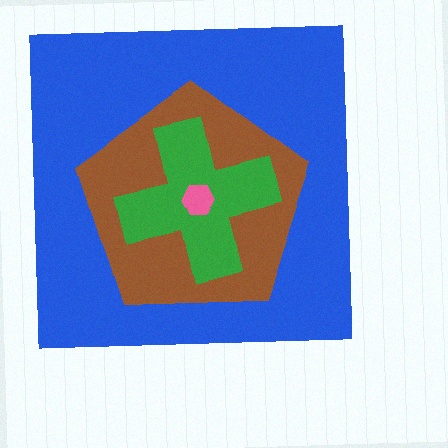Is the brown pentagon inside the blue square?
Yes.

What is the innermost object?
The pink hexagon.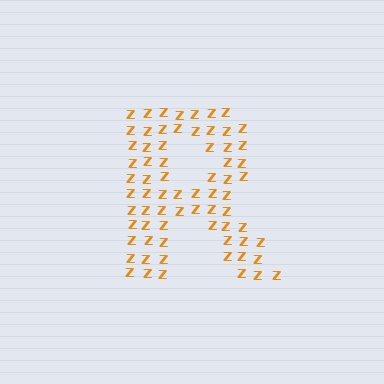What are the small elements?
The small elements are letter Z's.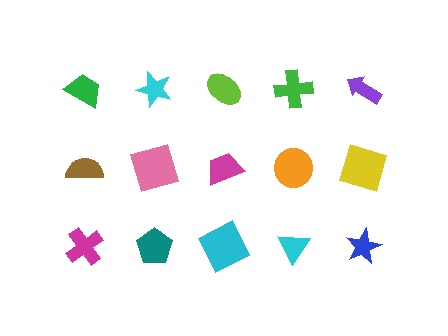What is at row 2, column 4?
An orange circle.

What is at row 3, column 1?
A magenta cross.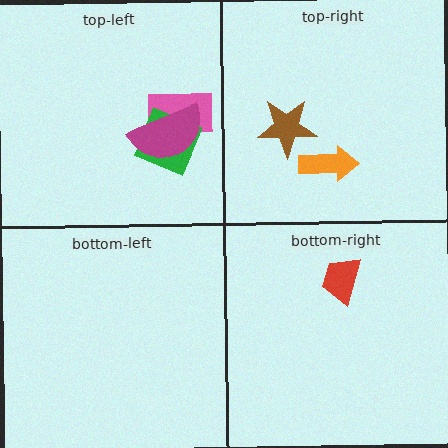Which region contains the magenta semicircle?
The top-left region.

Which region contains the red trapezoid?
The bottom-right region.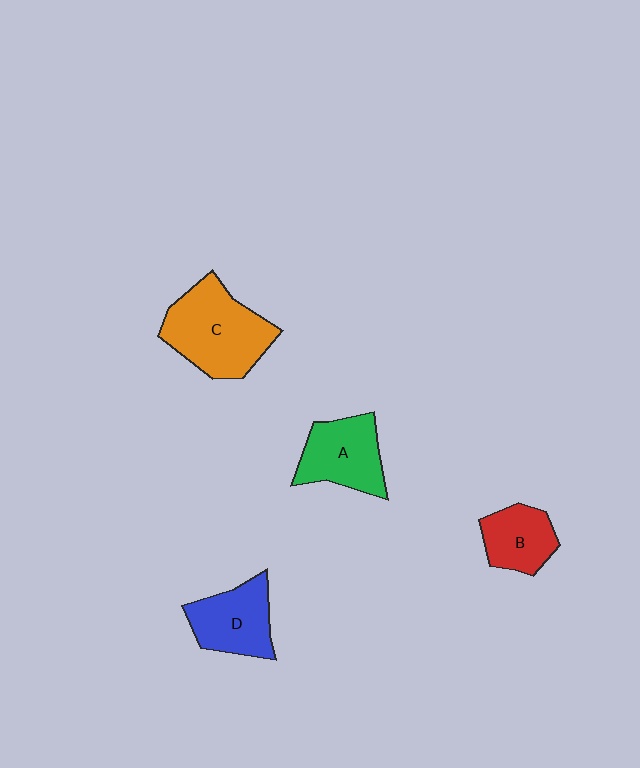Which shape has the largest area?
Shape C (orange).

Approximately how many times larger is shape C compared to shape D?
Approximately 1.5 times.